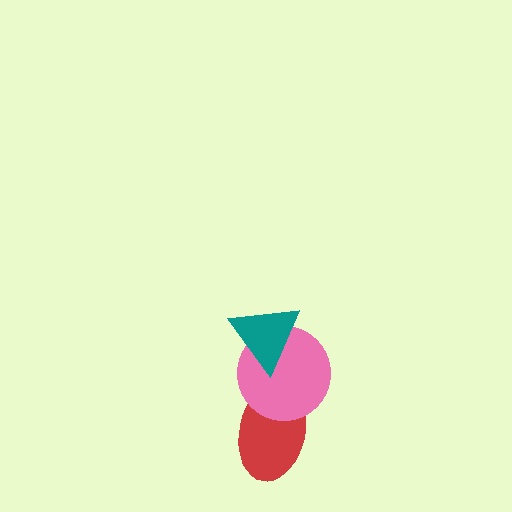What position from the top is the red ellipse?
The red ellipse is 3rd from the top.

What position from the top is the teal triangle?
The teal triangle is 1st from the top.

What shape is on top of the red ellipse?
The pink circle is on top of the red ellipse.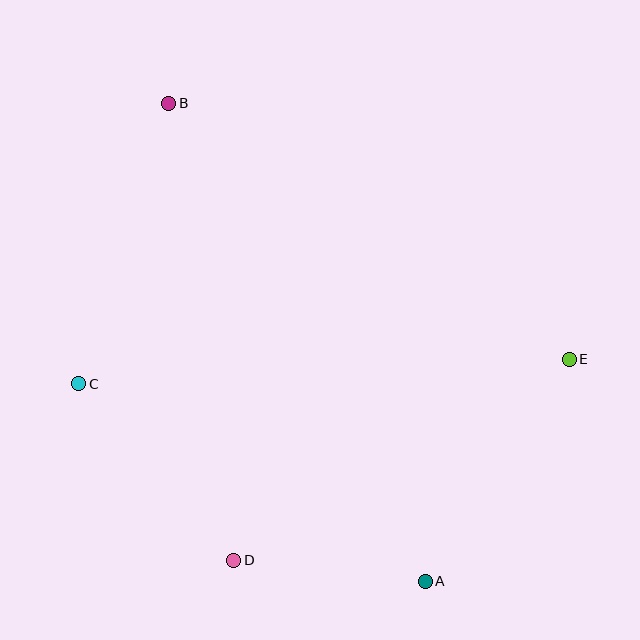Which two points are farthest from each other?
Points A and B are farthest from each other.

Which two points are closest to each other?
Points A and D are closest to each other.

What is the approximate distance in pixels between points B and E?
The distance between B and E is approximately 475 pixels.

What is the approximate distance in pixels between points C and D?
The distance between C and D is approximately 235 pixels.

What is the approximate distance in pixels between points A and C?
The distance between A and C is approximately 399 pixels.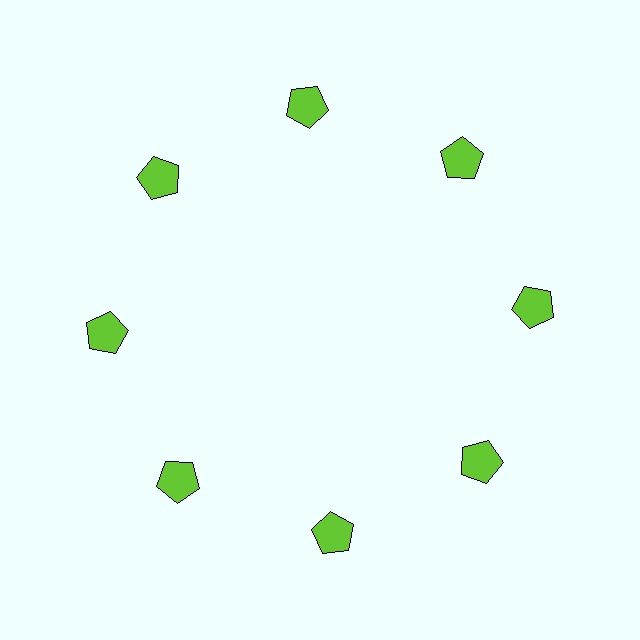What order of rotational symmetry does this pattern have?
This pattern has 8-fold rotational symmetry.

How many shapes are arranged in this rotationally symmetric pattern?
There are 8 shapes, arranged in 8 groups of 1.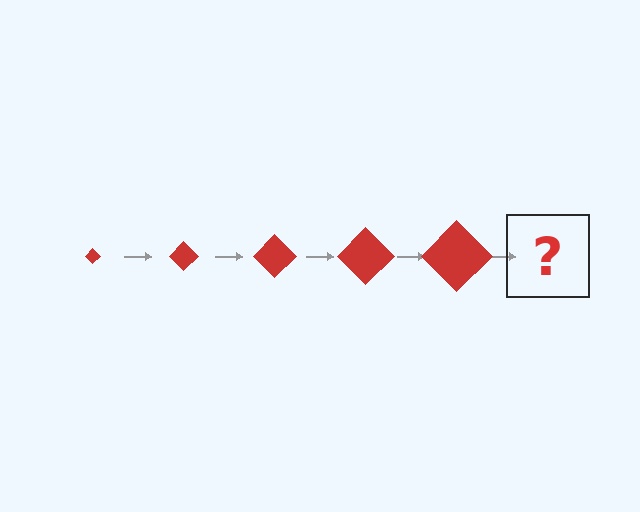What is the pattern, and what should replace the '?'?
The pattern is that the diamond gets progressively larger each step. The '?' should be a red diamond, larger than the previous one.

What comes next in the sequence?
The next element should be a red diamond, larger than the previous one.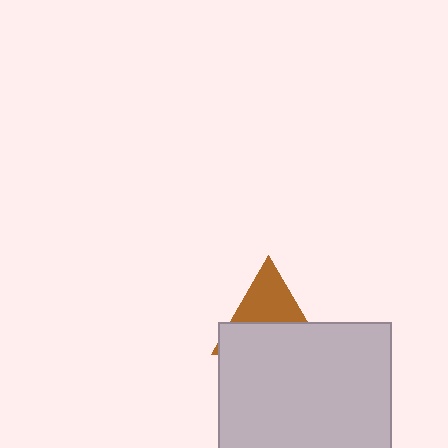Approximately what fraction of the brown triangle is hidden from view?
Roughly 55% of the brown triangle is hidden behind the light gray square.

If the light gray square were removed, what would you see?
You would see the complete brown triangle.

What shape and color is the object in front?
The object in front is a light gray square.